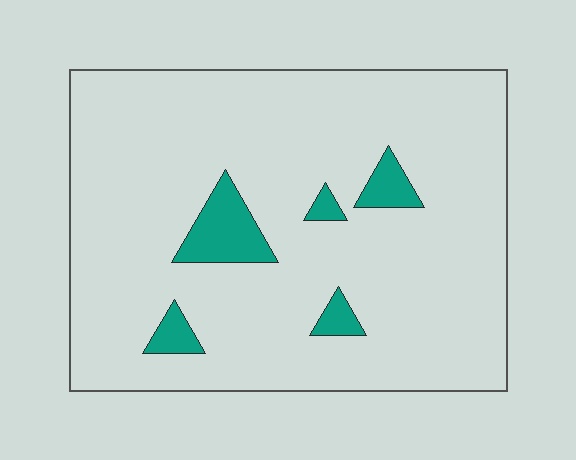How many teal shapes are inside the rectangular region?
5.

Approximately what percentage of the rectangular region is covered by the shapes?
Approximately 10%.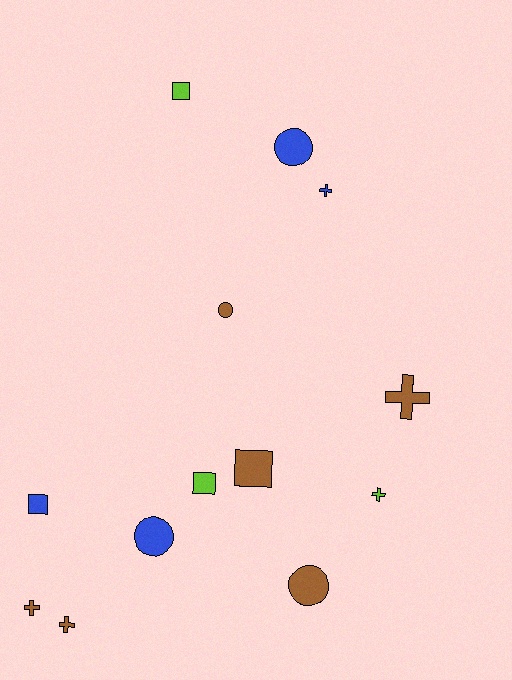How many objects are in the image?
There are 13 objects.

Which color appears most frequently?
Brown, with 6 objects.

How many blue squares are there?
There is 1 blue square.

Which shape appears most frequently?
Cross, with 5 objects.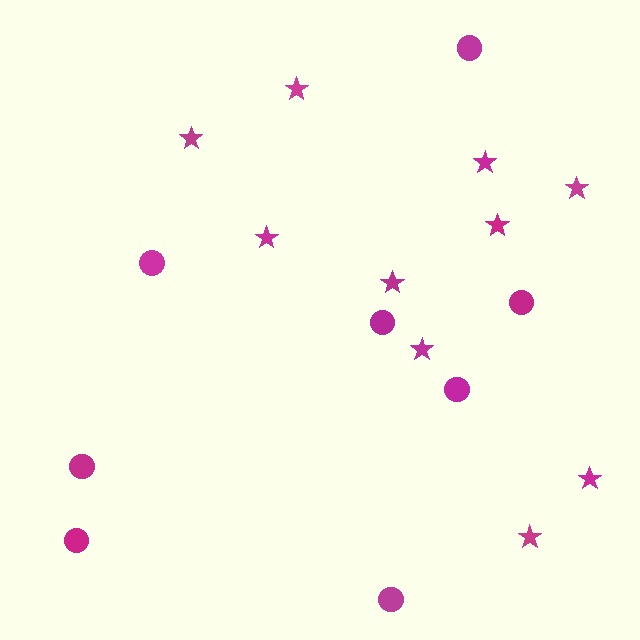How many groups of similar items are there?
There are 2 groups: one group of circles (8) and one group of stars (10).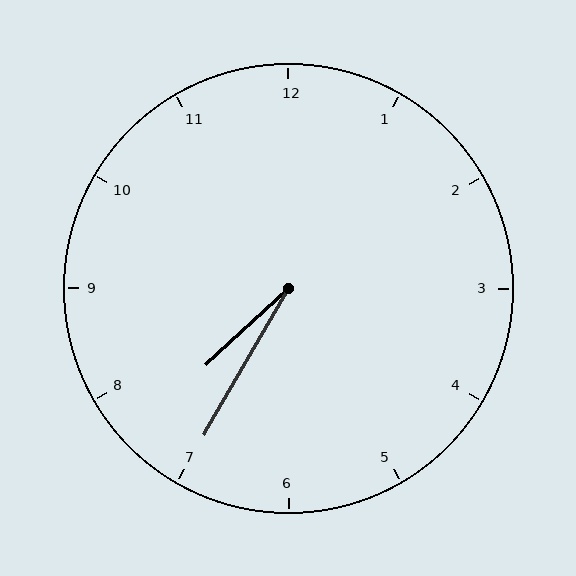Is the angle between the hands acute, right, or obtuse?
It is acute.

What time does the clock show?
7:35.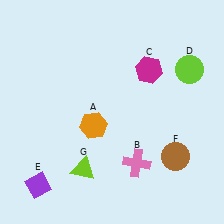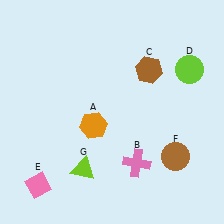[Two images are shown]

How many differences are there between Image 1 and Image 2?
There are 2 differences between the two images.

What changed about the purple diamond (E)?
In Image 1, E is purple. In Image 2, it changed to pink.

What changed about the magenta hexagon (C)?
In Image 1, C is magenta. In Image 2, it changed to brown.